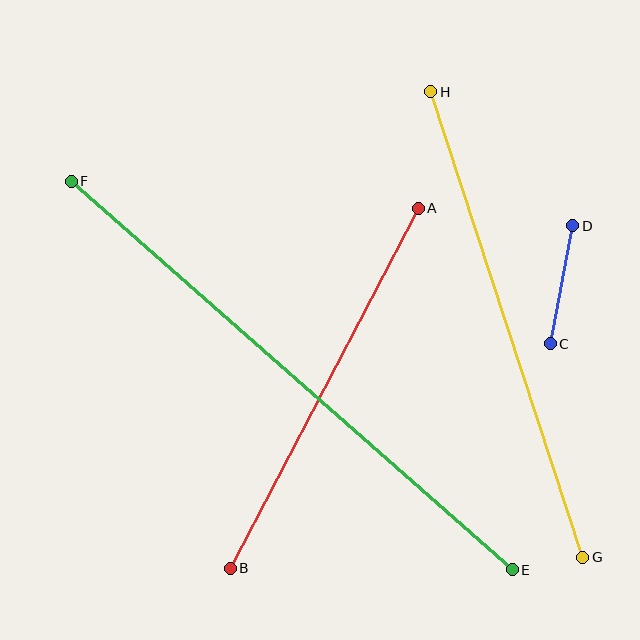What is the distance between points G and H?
The distance is approximately 490 pixels.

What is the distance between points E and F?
The distance is approximately 588 pixels.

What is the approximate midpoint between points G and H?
The midpoint is at approximately (507, 325) pixels.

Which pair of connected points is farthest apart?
Points E and F are farthest apart.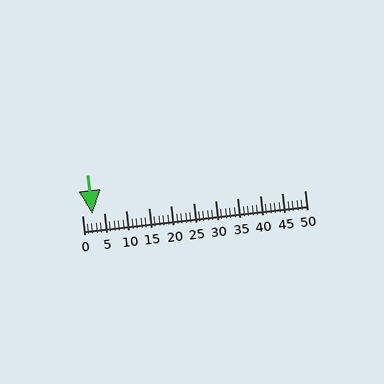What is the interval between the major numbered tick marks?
The major tick marks are spaced 5 units apart.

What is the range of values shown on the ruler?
The ruler shows values from 0 to 50.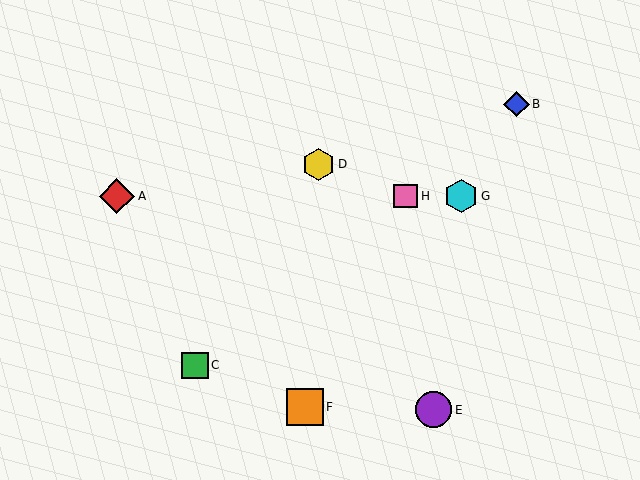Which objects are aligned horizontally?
Objects A, G, H are aligned horizontally.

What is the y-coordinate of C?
Object C is at y≈365.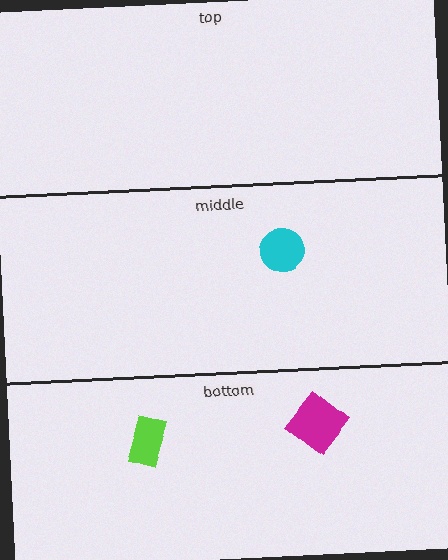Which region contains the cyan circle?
The middle region.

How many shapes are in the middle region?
1.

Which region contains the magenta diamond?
The bottom region.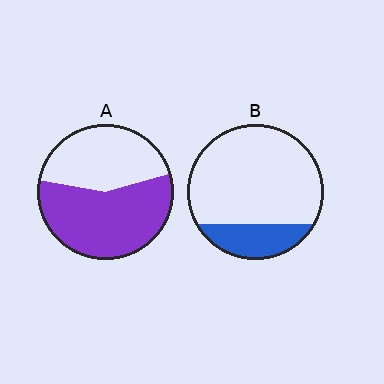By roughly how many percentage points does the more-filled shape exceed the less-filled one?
By roughly 35 percentage points (A over B).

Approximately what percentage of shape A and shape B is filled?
A is approximately 55% and B is approximately 20%.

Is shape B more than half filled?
No.